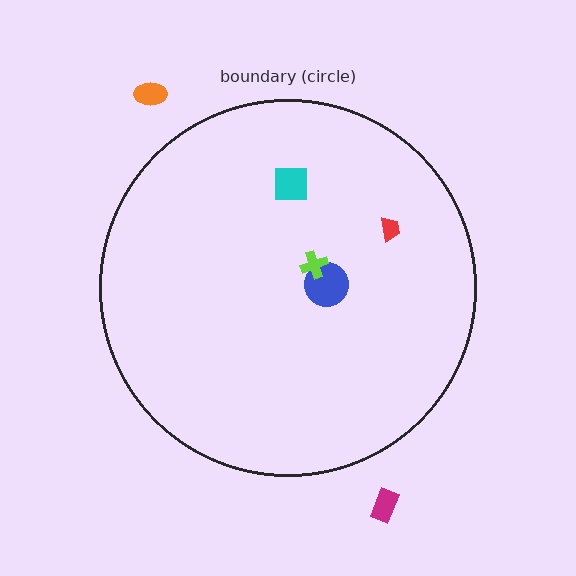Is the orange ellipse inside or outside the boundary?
Outside.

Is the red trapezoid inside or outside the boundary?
Inside.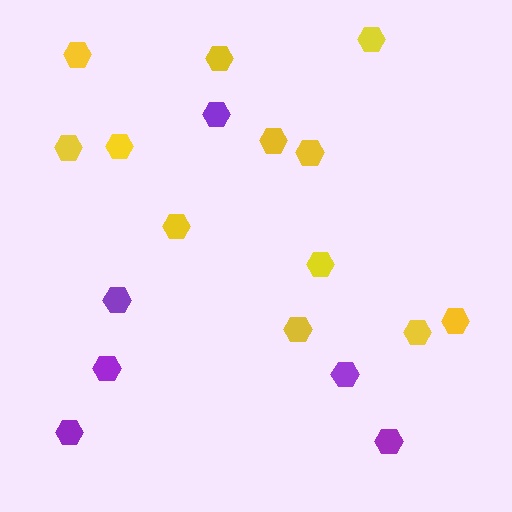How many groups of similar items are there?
There are 2 groups: one group of yellow hexagons (12) and one group of purple hexagons (6).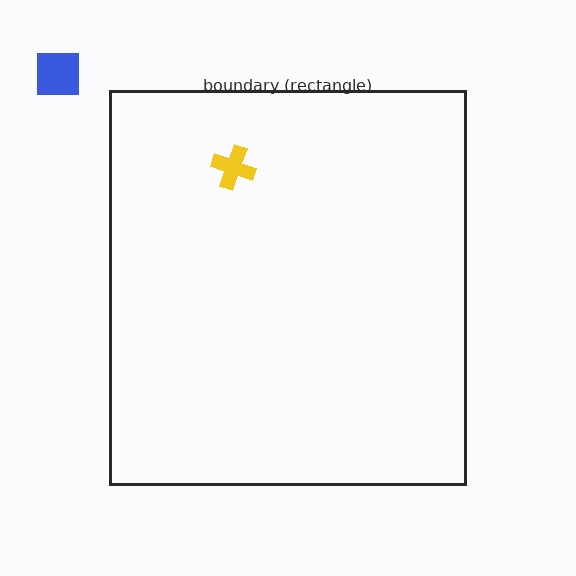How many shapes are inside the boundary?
1 inside, 1 outside.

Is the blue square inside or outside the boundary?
Outside.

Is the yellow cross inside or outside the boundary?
Inside.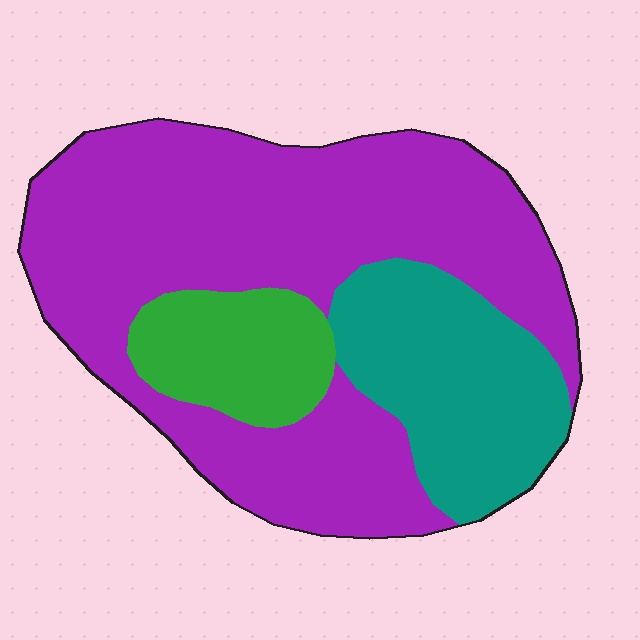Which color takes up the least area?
Green, at roughly 15%.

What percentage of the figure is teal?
Teal covers about 25% of the figure.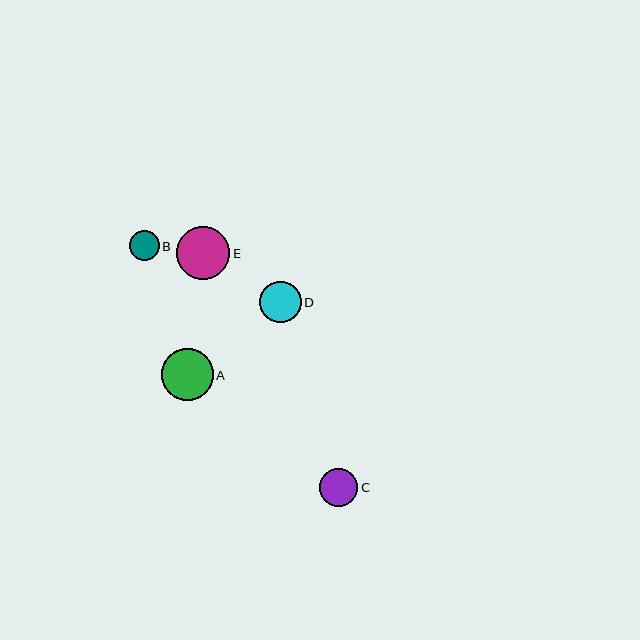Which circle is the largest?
Circle E is the largest with a size of approximately 53 pixels.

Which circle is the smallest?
Circle B is the smallest with a size of approximately 30 pixels.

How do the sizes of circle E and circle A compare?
Circle E and circle A are approximately the same size.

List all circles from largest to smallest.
From largest to smallest: E, A, D, C, B.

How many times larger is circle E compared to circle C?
Circle E is approximately 1.4 times the size of circle C.